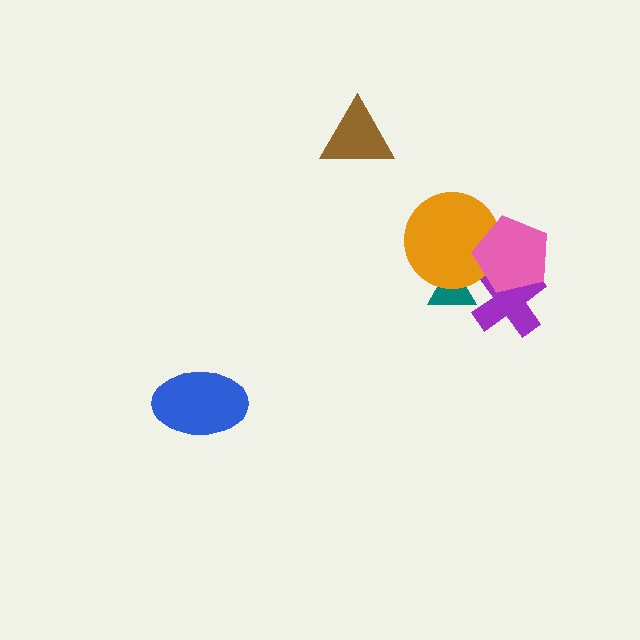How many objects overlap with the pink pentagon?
2 objects overlap with the pink pentagon.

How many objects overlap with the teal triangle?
2 objects overlap with the teal triangle.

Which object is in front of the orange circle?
The pink pentagon is in front of the orange circle.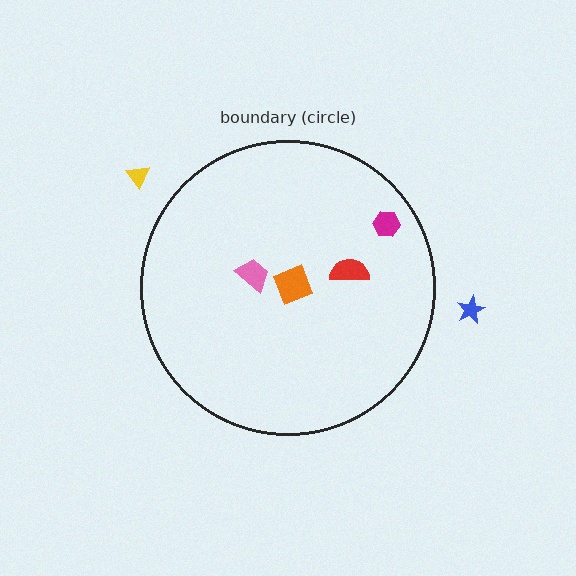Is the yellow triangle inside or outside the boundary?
Outside.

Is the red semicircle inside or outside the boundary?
Inside.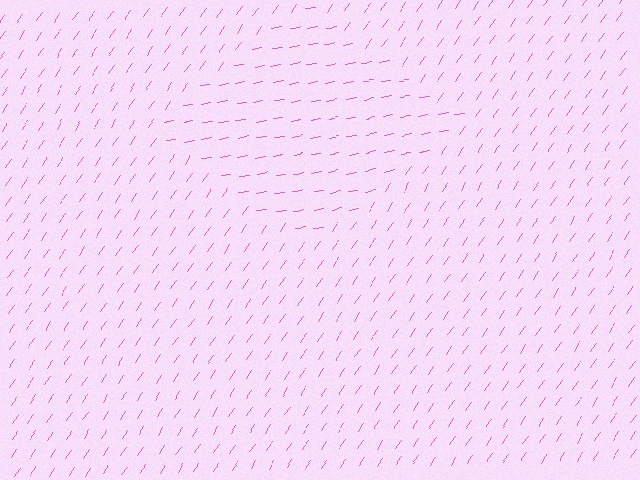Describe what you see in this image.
The image is filled with small pink line segments. A diamond region in the image has lines oriented differently from the surrounding lines, creating a visible texture boundary.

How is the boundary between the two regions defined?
The boundary is defined purely by a change in line orientation (approximately 45 degrees difference). All lines are the same color and thickness.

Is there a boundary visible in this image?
Yes, there is a texture boundary formed by a change in line orientation.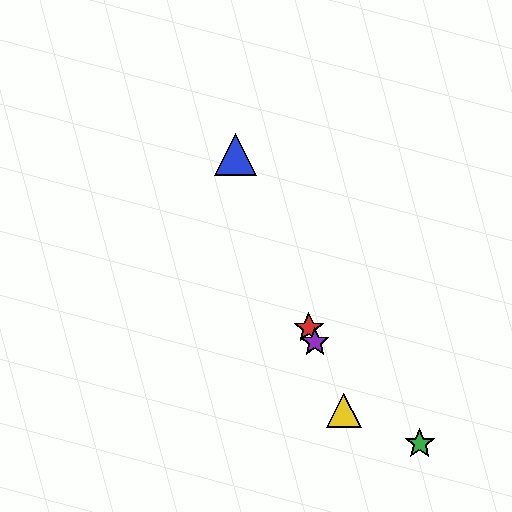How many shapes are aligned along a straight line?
4 shapes (the red star, the blue triangle, the yellow triangle, the purple star) are aligned along a straight line.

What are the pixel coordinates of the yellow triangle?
The yellow triangle is at (344, 411).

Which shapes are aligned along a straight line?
The red star, the blue triangle, the yellow triangle, the purple star are aligned along a straight line.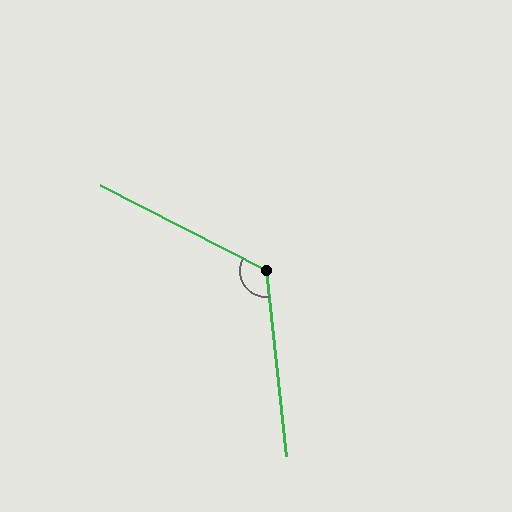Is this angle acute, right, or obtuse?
It is obtuse.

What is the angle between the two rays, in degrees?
Approximately 123 degrees.